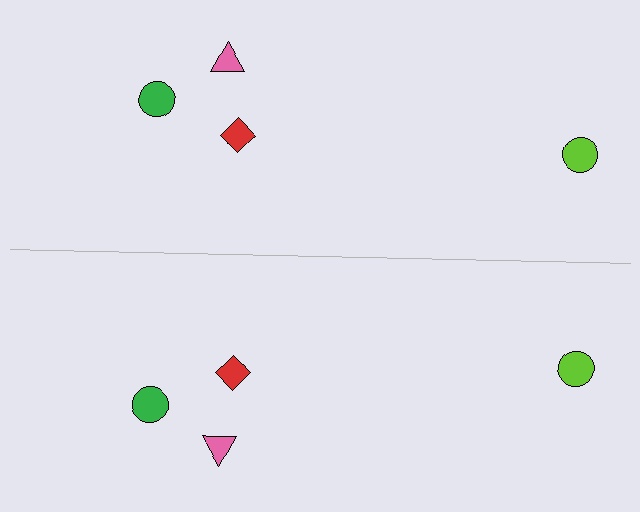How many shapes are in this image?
There are 8 shapes in this image.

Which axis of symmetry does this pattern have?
The pattern has a horizontal axis of symmetry running through the center of the image.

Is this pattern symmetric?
Yes, this pattern has bilateral (reflection) symmetry.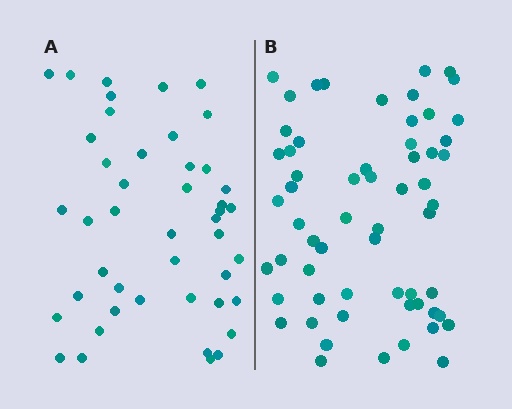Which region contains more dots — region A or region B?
Region B (the right region) has more dots.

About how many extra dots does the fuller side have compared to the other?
Region B has approximately 15 more dots than region A.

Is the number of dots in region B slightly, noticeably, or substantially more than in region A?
Region B has noticeably more, but not dramatically so. The ratio is roughly 1.3 to 1.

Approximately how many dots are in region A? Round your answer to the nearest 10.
About 40 dots. (The exact count is 45, which rounds to 40.)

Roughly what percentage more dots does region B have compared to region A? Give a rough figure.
About 35% more.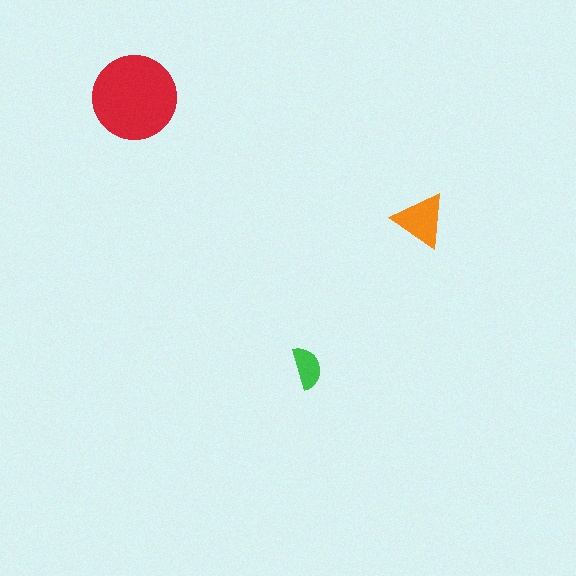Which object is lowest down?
The green semicircle is bottommost.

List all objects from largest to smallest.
The red circle, the orange triangle, the green semicircle.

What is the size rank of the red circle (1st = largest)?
1st.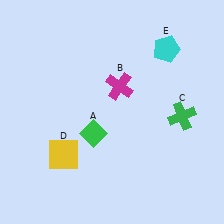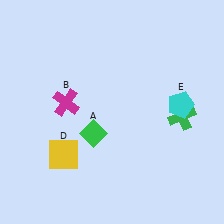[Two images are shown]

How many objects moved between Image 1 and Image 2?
2 objects moved between the two images.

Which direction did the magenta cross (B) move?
The magenta cross (B) moved left.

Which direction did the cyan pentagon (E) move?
The cyan pentagon (E) moved down.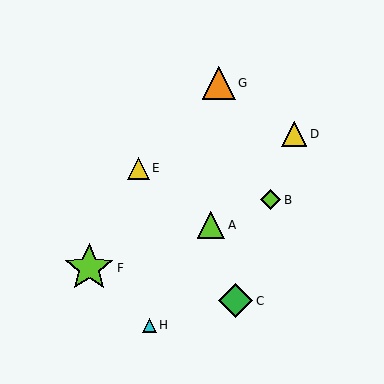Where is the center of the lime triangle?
The center of the lime triangle is at (211, 225).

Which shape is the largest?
The lime star (labeled F) is the largest.